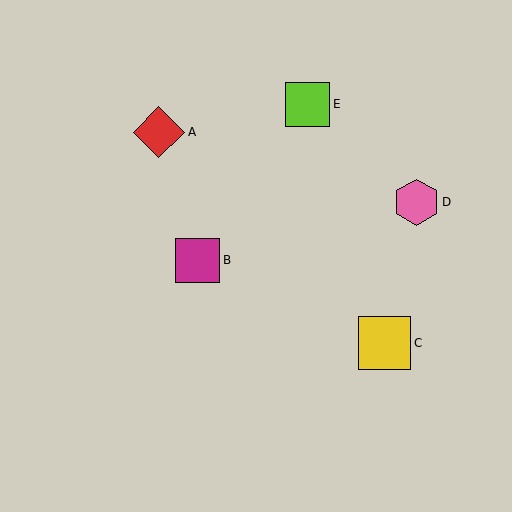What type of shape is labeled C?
Shape C is a yellow square.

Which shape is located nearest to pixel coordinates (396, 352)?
The yellow square (labeled C) at (384, 343) is nearest to that location.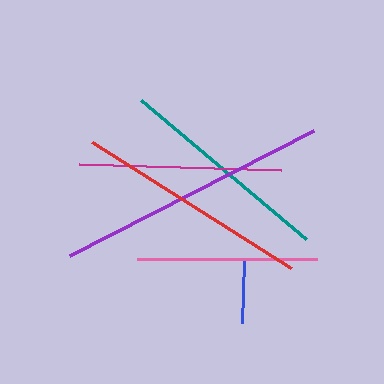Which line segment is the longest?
The purple line is the longest at approximately 274 pixels.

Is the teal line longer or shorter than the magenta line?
The teal line is longer than the magenta line.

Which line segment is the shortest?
The blue line is the shortest at approximately 62 pixels.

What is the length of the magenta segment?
The magenta segment is approximately 202 pixels long.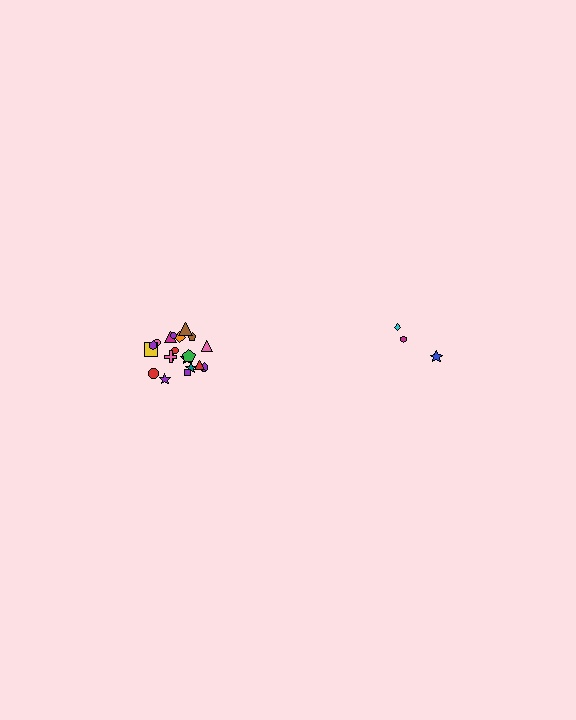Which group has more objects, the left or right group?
The left group.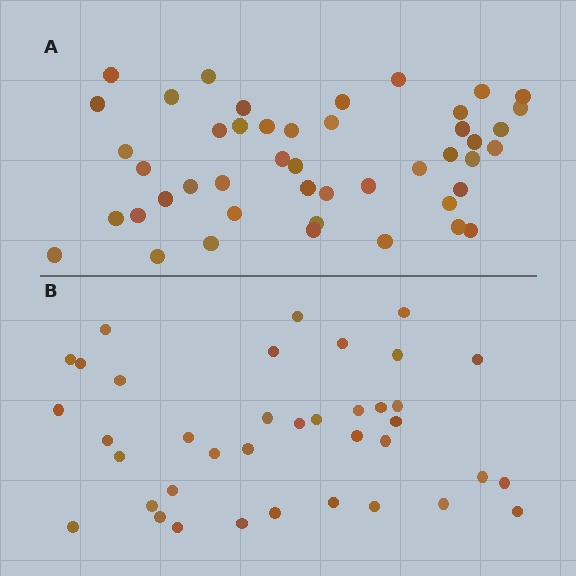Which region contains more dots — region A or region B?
Region A (the top region) has more dots.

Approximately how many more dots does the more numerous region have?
Region A has roughly 8 or so more dots than region B.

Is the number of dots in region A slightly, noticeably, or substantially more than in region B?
Region A has only slightly more — the two regions are fairly close. The ratio is roughly 1.2 to 1.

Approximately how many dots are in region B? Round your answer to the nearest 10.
About 40 dots. (The exact count is 38, which rounds to 40.)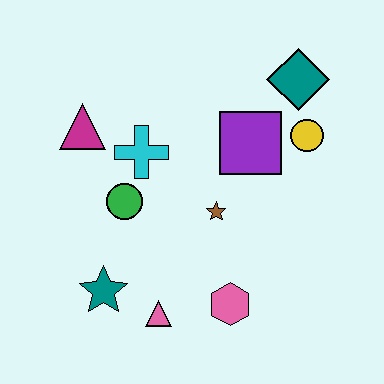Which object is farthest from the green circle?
The teal diamond is farthest from the green circle.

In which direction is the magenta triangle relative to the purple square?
The magenta triangle is to the left of the purple square.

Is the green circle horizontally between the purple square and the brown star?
No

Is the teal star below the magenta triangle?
Yes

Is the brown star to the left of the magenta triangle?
No